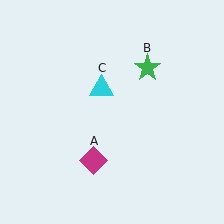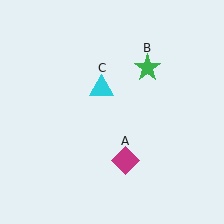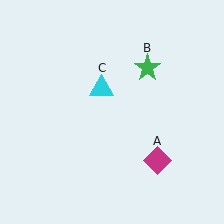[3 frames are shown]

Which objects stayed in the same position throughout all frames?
Green star (object B) and cyan triangle (object C) remained stationary.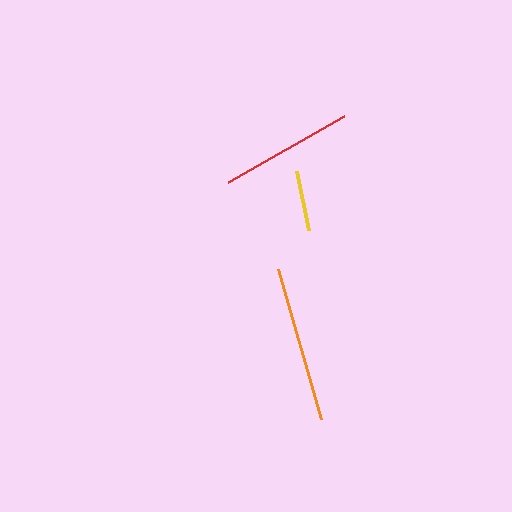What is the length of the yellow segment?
The yellow segment is approximately 61 pixels long.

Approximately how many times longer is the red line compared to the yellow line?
The red line is approximately 2.2 times the length of the yellow line.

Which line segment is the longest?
The orange line is the longest at approximately 156 pixels.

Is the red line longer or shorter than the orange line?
The orange line is longer than the red line.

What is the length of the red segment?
The red segment is approximately 133 pixels long.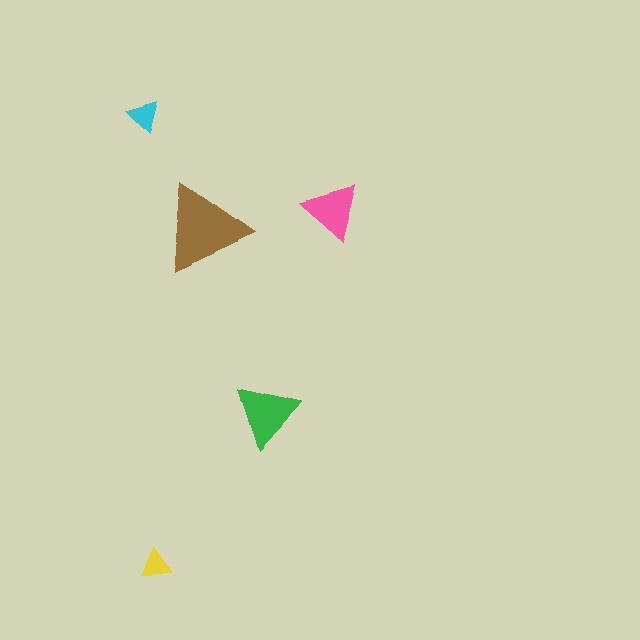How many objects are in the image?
There are 5 objects in the image.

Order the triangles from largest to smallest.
the brown one, the green one, the pink one, the cyan one, the yellow one.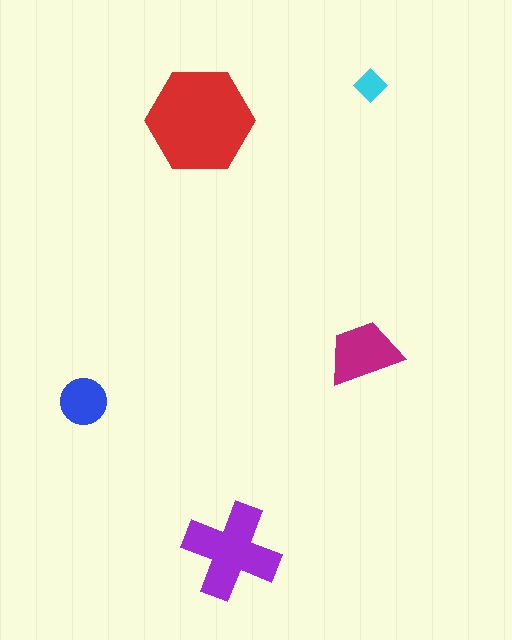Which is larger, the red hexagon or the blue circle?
The red hexagon.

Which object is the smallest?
The cyan diamond.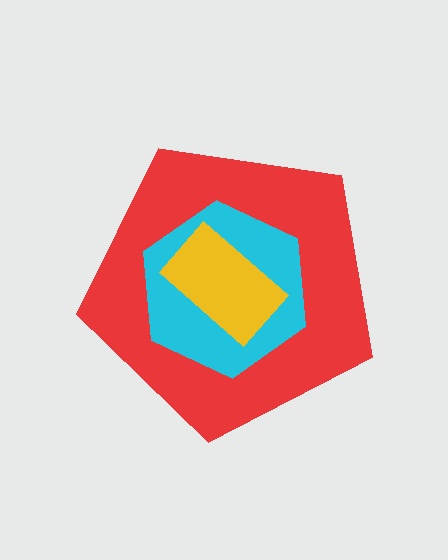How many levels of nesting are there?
3.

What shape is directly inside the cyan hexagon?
The yellow rectangle.